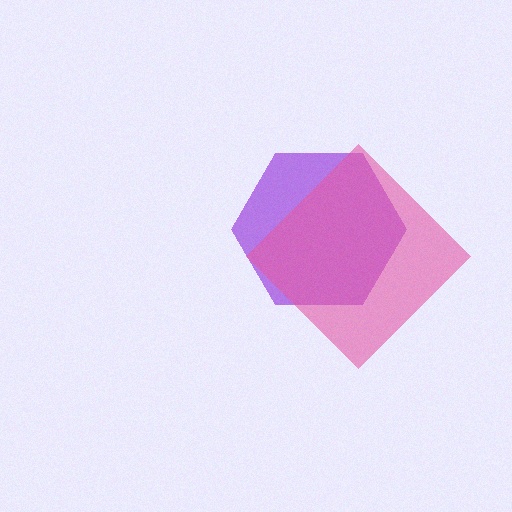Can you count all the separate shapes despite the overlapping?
Yes, there are 2 separate shapes.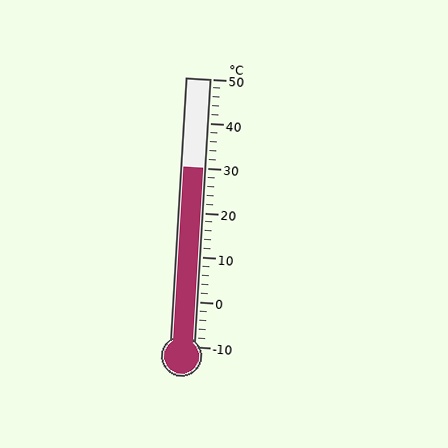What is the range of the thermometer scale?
The thermometer scale ranges from -10°C to 50°C.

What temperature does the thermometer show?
The thermometer shows approximately 30°C.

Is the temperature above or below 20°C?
The temperature is above 20°C.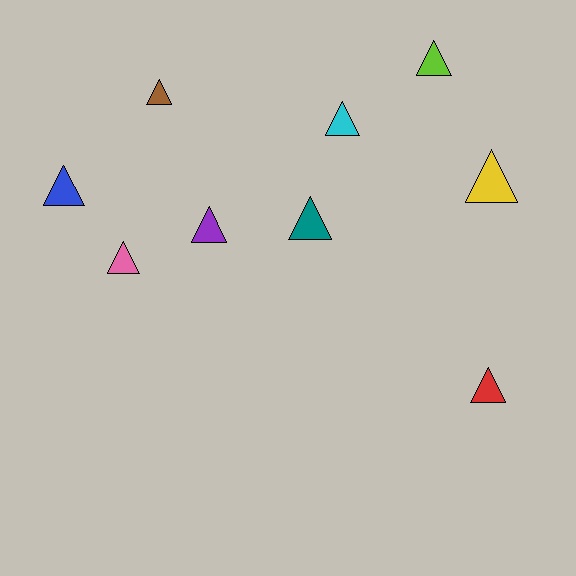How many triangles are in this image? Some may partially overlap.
There are 9 triangles.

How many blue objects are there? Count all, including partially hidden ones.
There is 1 blue object.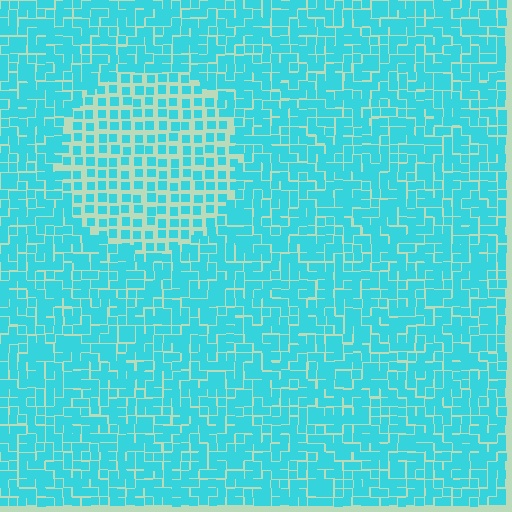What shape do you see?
I see a circle.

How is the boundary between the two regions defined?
The boundary is defined by a change in element density (approximately 1.8x ratio). All elements are the same color, size, and shape.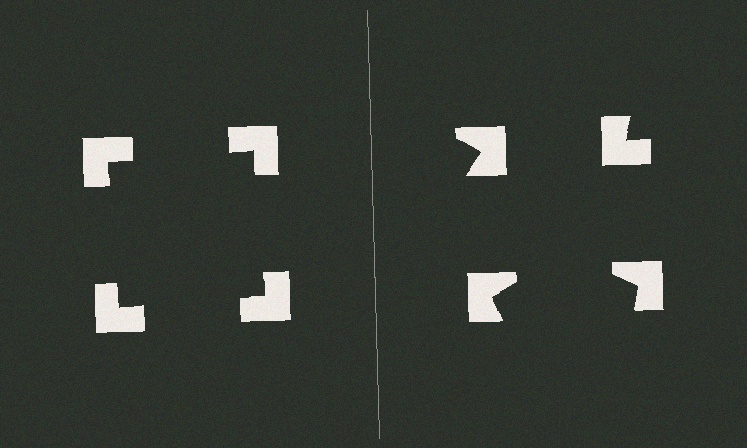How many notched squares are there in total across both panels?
8 — 4 on each side.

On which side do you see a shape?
An illusory square appears on the left side. On the right side the wedge cuts are rotated, so no coherent shape forms.